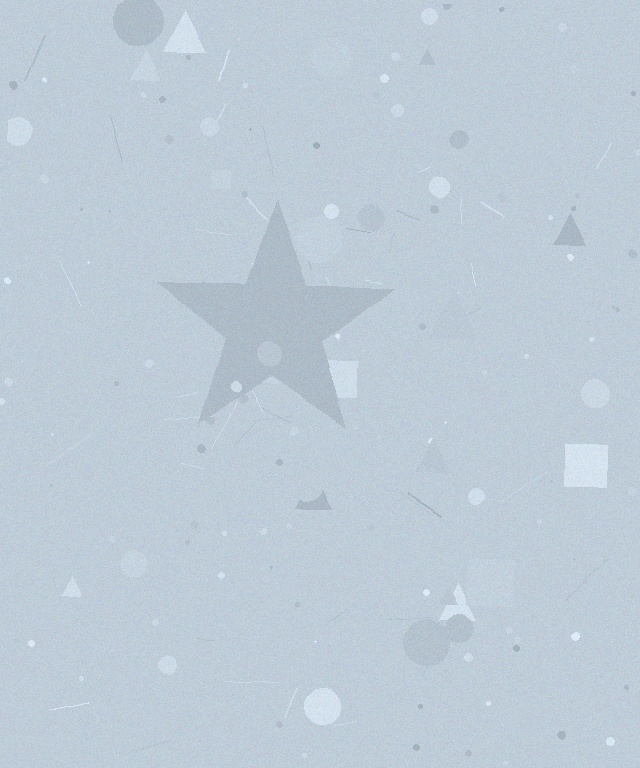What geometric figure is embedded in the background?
A star is embedded in the background.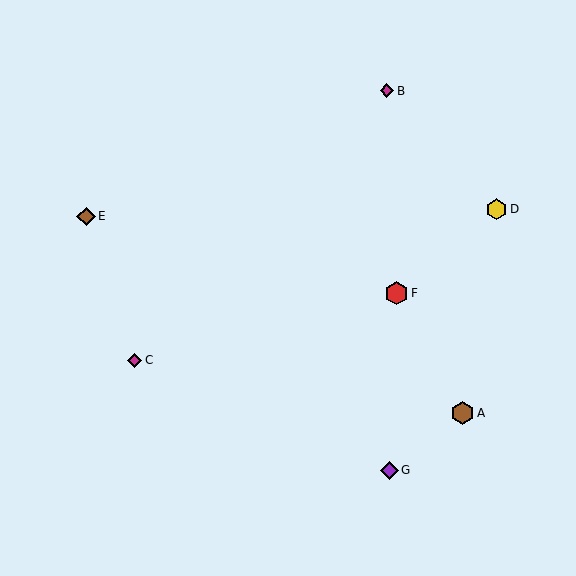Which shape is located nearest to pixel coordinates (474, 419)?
The brown hexagon (labeled A) at (462, 413) is nearest to that location.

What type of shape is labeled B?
Shape B is a magenta diamond.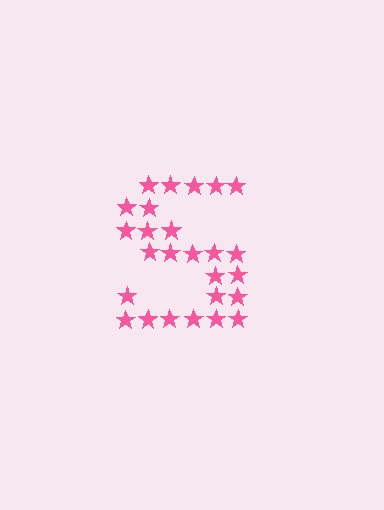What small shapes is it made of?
It is made of small stars.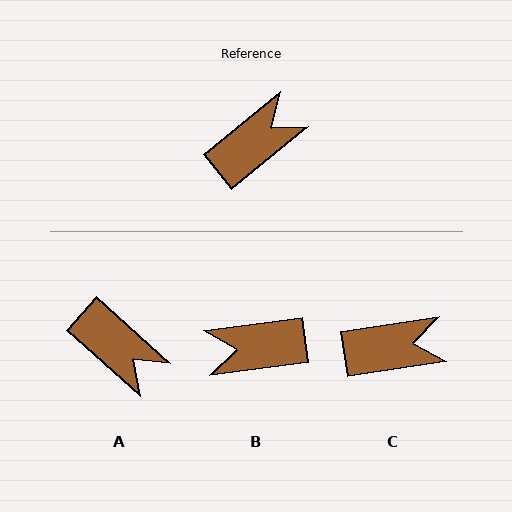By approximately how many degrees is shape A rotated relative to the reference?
Approximately 81 degrees clockwise.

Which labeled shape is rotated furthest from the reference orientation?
B, about 148 degrees away.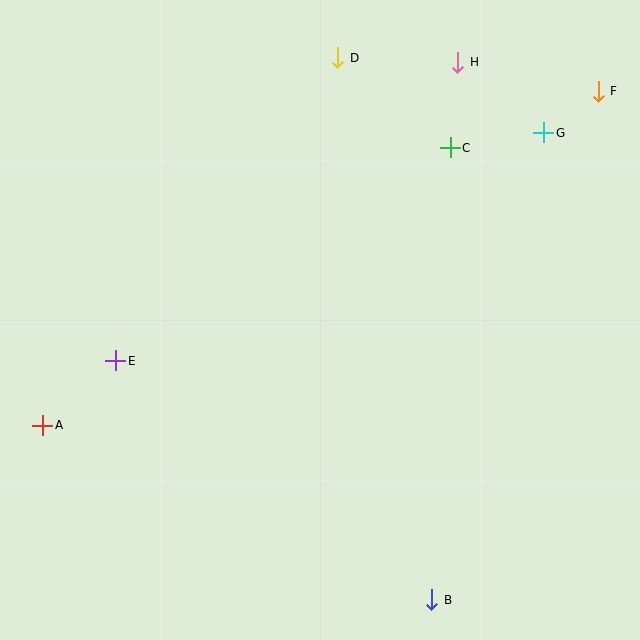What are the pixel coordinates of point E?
Point E is at (116, 361).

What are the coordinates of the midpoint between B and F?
The midpoint between B and F is at (515, 346).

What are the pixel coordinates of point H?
Point H is at (458, 62).